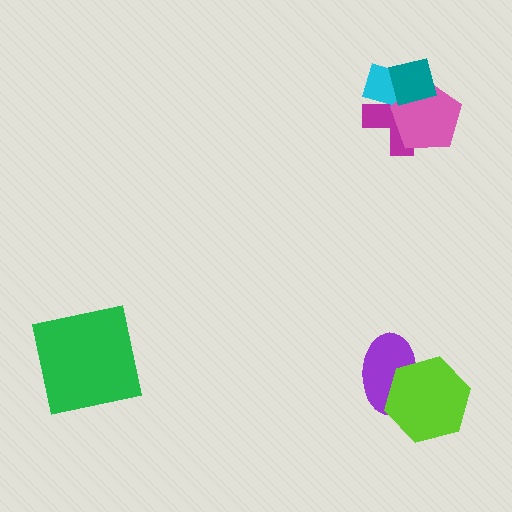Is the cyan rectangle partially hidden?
Yes, it is partially covered by another shape.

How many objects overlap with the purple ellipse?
1 object overlaps with the purple ellipse.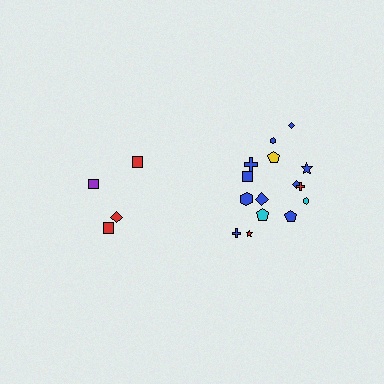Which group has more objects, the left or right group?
The right group.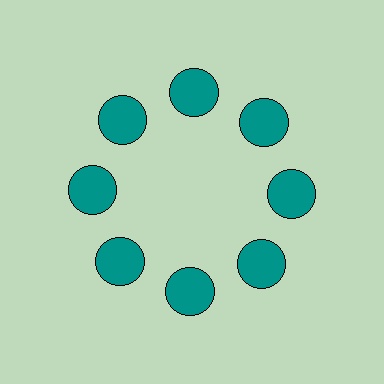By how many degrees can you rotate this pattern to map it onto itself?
The pattern maps onto itself every 45 degrees of rotation.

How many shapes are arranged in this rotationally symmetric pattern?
There are 8 shapes, arranged in 8 groups of 1.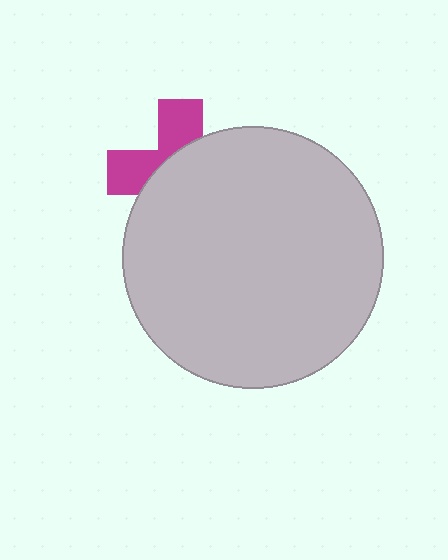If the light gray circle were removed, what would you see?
You would see the complete magenta cross.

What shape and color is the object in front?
The object in front is a light gray circle.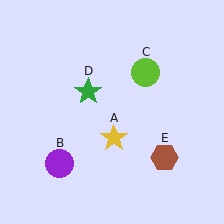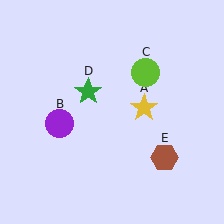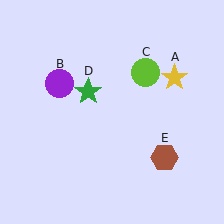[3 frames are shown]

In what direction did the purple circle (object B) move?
The purple circle (object B) moved up.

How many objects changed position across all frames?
2 objects changed position: yellow star (object A), purple circle (object B).